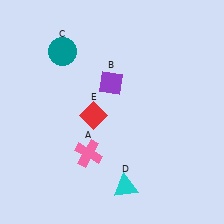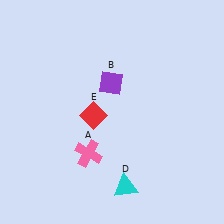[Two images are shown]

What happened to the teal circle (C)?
The teal circle (C) was removed in Image 2. It was in the top-left area of Image 1.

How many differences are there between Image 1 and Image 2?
There is 1 difference between the two images.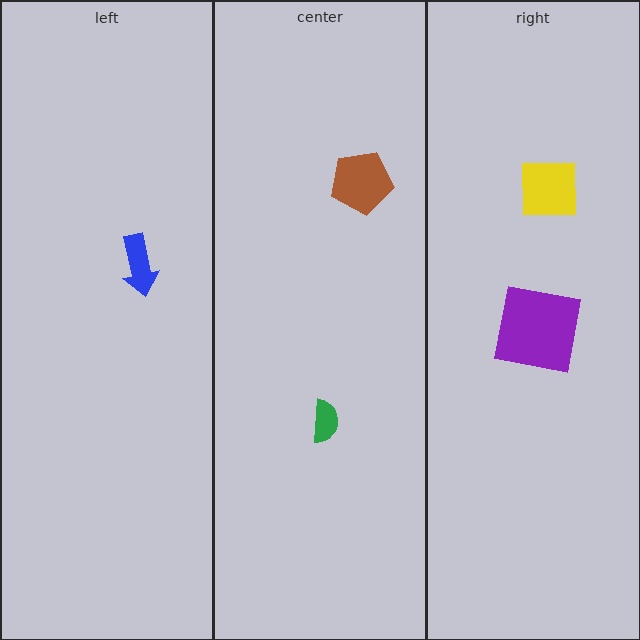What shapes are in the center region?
The green semicircle, the brown pentagon.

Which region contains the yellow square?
The right region.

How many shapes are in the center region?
2.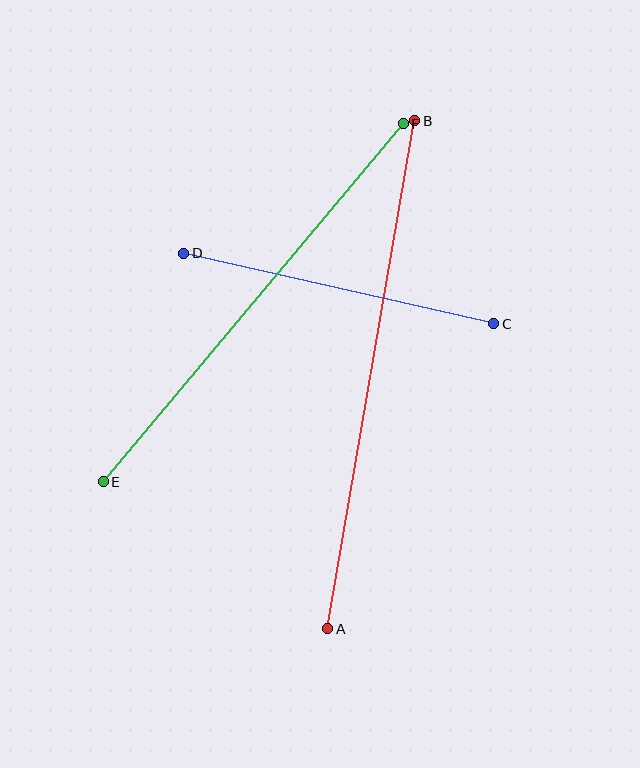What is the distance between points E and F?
The distance is approximately 467 pixels.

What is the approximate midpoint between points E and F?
The midpoint is at approximately (253, 303) pixels.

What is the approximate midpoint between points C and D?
The midpoint is at approximately (339, 288) pixels.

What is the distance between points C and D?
The distance is approximately 318 pixels.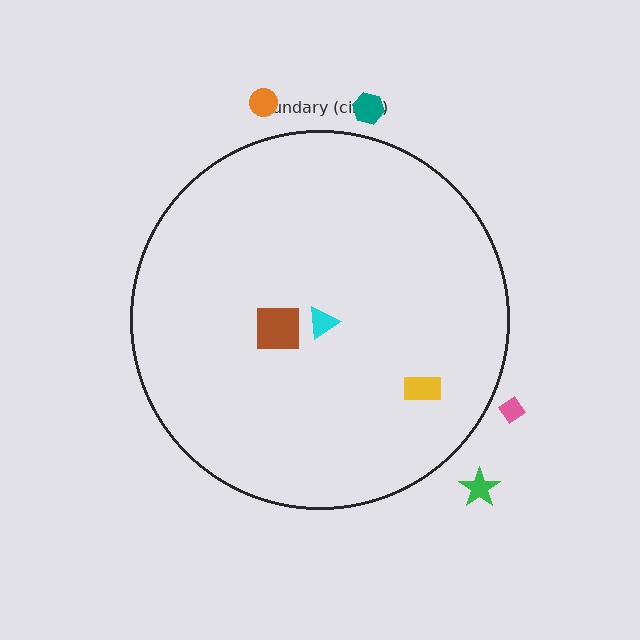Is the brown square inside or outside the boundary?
Inside.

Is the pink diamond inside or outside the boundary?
Outside.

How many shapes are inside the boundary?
3 inside, 4 outside.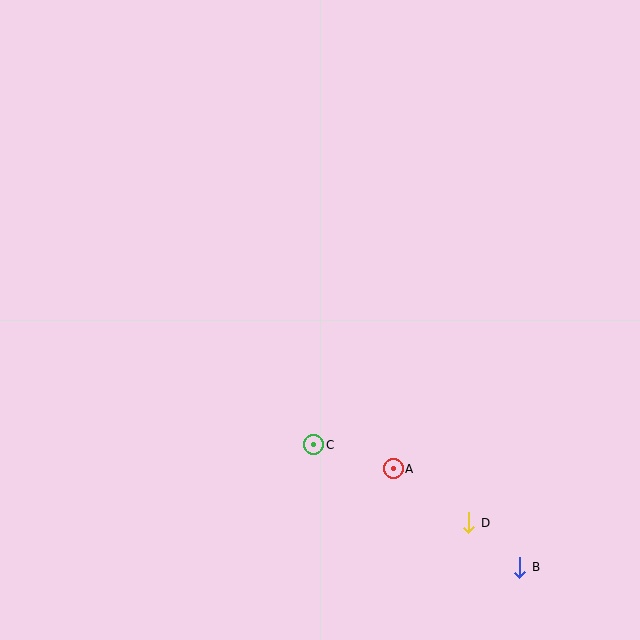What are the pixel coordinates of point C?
Point C is at (314, 445).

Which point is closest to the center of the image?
Point C at (314, 445) is closest to the center.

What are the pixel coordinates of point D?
Point D is at (469, 523).